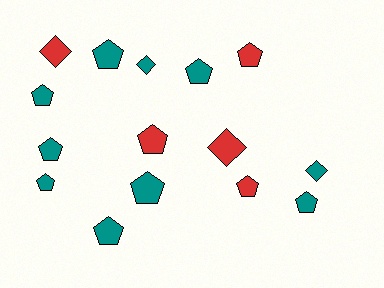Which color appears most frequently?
Teal, with 10 objects.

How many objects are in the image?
There are 15 objects.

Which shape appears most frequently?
Pentagon, with 11 objects.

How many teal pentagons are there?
There are 8 teal pentagons.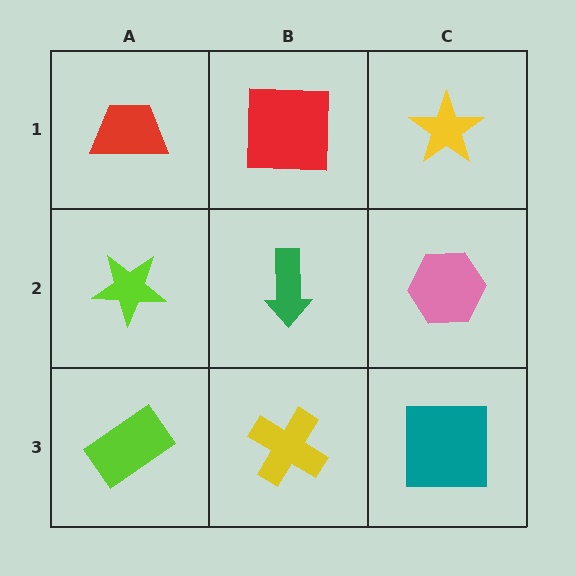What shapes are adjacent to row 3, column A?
A lime star (row 2, column A), a yellow cross (row 3, column B).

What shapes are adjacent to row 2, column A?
A red trapezoid (row 1, column A), a lime rectangle (row 3, column A), a green arrow (row 2, column B).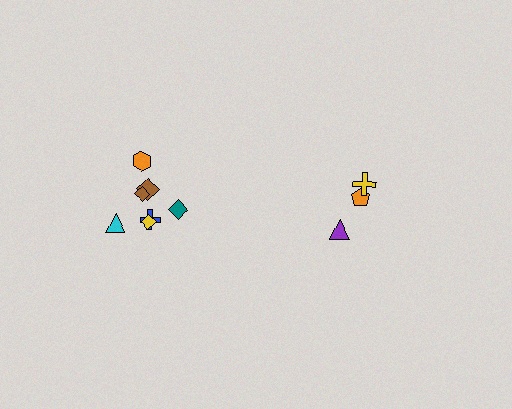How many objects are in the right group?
There are 3 objects.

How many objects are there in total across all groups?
There are 10 objects.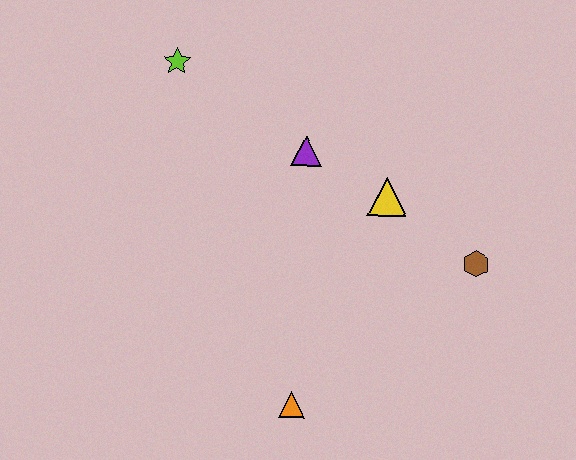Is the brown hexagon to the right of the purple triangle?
Yes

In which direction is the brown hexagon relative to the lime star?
The brown hexagon is to the right of the lime star.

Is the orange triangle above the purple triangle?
No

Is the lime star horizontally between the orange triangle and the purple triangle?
No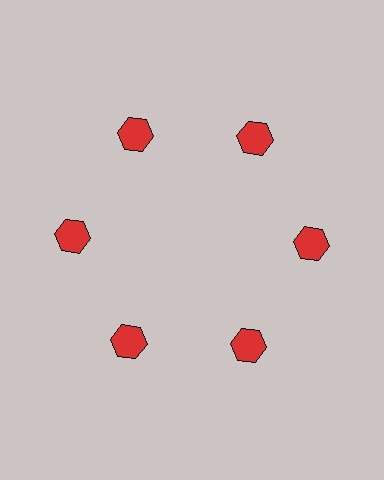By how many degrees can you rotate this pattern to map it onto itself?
The pattern maps onto itself every 60 degrees of rotation.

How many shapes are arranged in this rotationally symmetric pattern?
There are 6 shapes, arranged in 6 groups of 1.